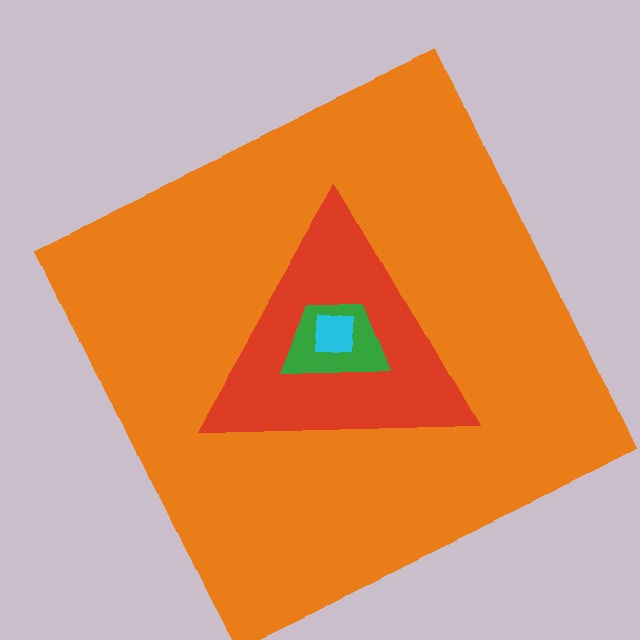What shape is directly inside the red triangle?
The green trapezoid.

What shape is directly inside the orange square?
The red triangle.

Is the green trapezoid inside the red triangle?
Yes.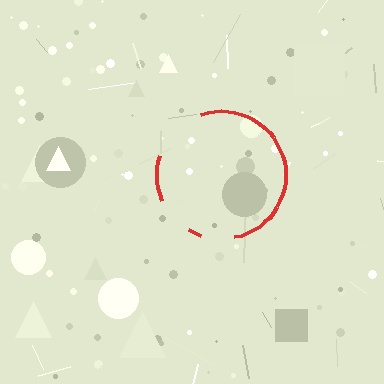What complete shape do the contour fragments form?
The contour fragments form a circle.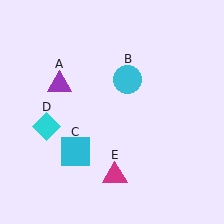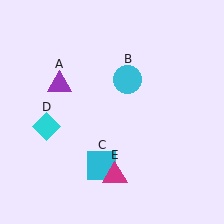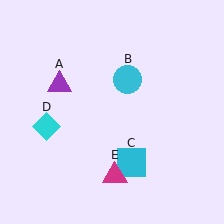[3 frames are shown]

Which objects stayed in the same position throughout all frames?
Purple triangle (object A) and cyan circle (object B) and cyan diamond (object D) and magenta triangle (object E) remained stationary.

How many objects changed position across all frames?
1 object changed position: cyan square (object C).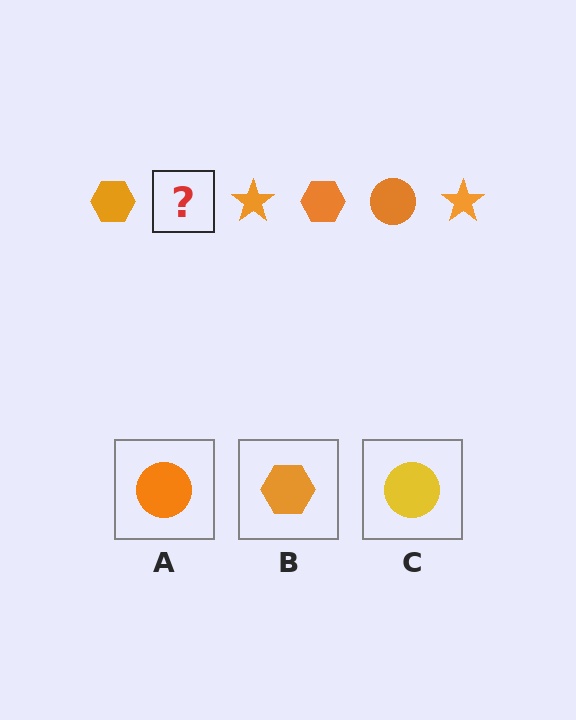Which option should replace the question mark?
Option A.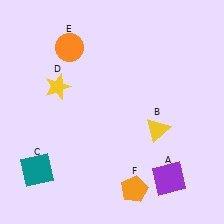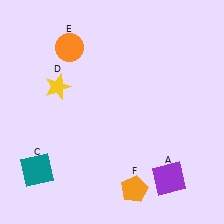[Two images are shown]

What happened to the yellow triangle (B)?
The yellow triangle (B) was removed in Image 2. It was in the bottom-right area of Image 1.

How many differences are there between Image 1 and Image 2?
There is 1 difference between the two images.